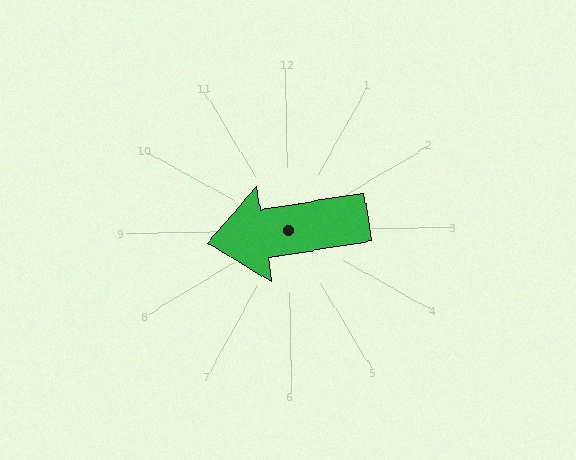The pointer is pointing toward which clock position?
Roughly 9 o'clock.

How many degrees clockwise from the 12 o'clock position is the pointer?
Approximately 262 degrees.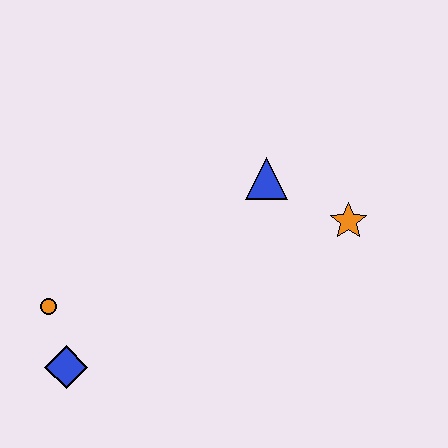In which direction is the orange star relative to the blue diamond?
The orange star is to the right of the blue diamond.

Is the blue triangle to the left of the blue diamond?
No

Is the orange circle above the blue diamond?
Yes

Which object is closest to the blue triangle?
The orange star is closest to the blue triangle.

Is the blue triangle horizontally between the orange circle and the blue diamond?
No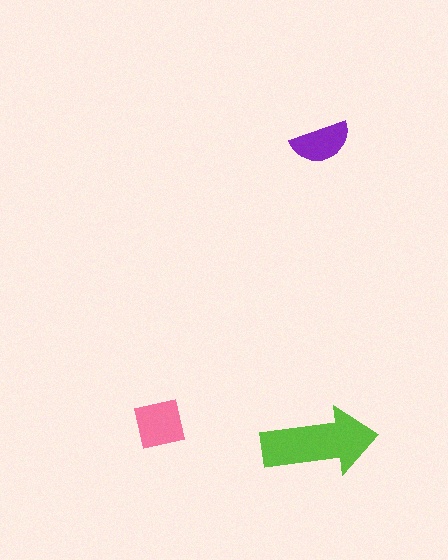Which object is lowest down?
The lime arrow is bottommost.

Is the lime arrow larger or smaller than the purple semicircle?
Larger.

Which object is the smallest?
The purple semicircle.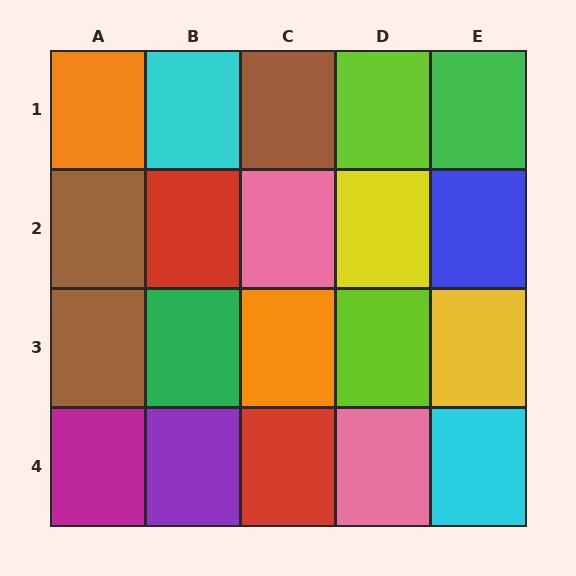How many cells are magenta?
1 cell is magenta.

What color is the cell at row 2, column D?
Yellow.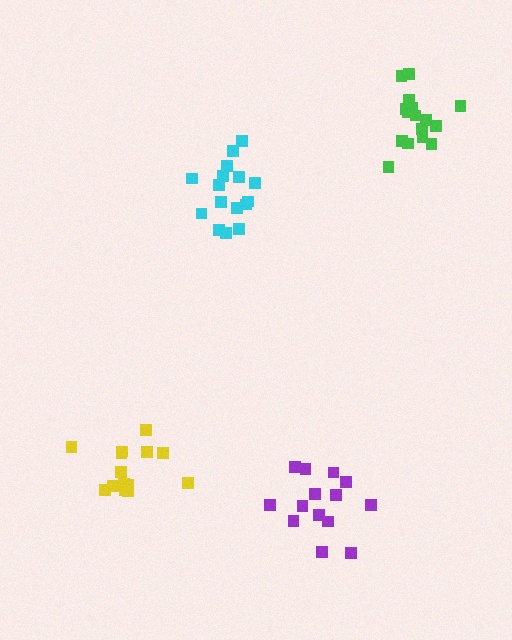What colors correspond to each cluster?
The clusters are colored: yellow, purple, cyan, green.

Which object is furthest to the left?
The yellow cluster is leftmost.